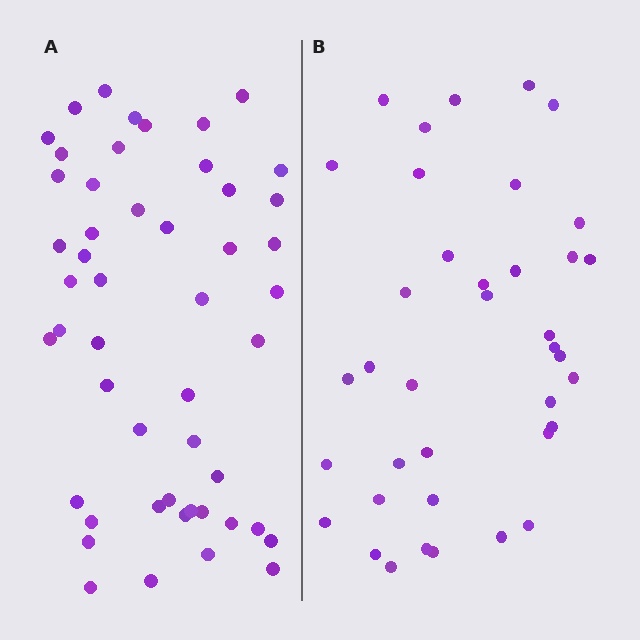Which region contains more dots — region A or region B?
Region A (the left region) has more dots.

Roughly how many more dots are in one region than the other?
Region A has roughly 12 or so more dots than region B.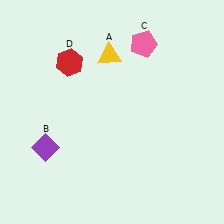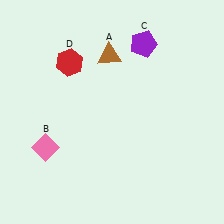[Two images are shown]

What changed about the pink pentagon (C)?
In Image 1, C is pink. In Image 2, it changed to purple.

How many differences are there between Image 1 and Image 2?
There are 3 differences between the two images.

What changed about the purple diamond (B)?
In Image 1, B is purple. In Image 2, it changed to pink.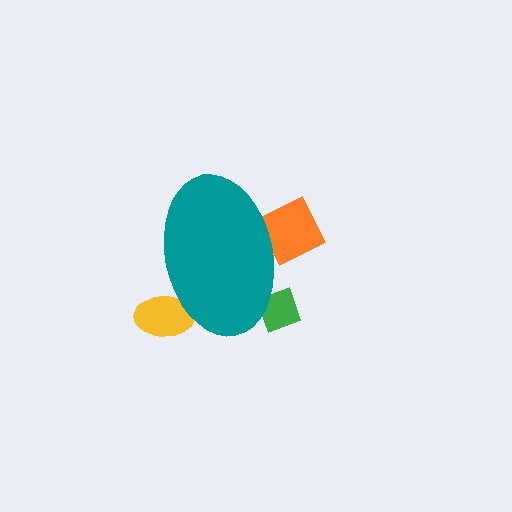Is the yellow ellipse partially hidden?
Yes, the yellow ellipse is partially hidden behind the teal ellipse.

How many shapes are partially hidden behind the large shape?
3 shapes are partially hidden.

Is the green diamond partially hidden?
Yes, the green diamond is partially hidden behind the teal ellipse.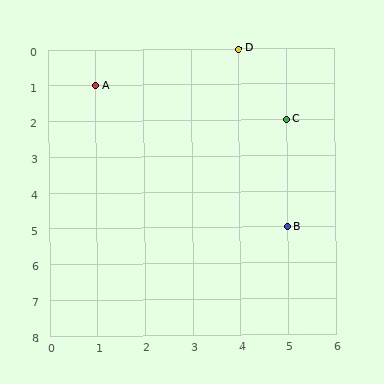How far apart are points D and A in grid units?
Points D and A are 3 columns and 1 row apart (about 3.2 grid units diagonally).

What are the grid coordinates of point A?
Point A is at grid coordinates (1, 1).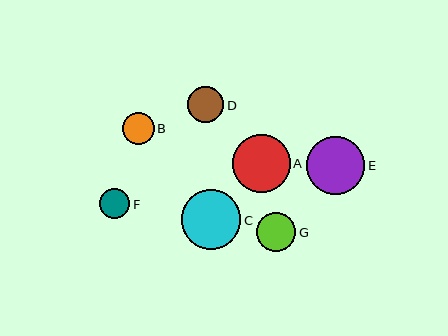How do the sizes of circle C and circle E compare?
Circle C and circle E are approximately the same size.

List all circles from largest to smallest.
From largest to smallest: C, E, A, G, D, B, F.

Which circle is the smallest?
Circle F is the smallest with a size of approximately 30 pixels.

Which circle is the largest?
Circle C is the largest with a size of approximately 59 pixels.